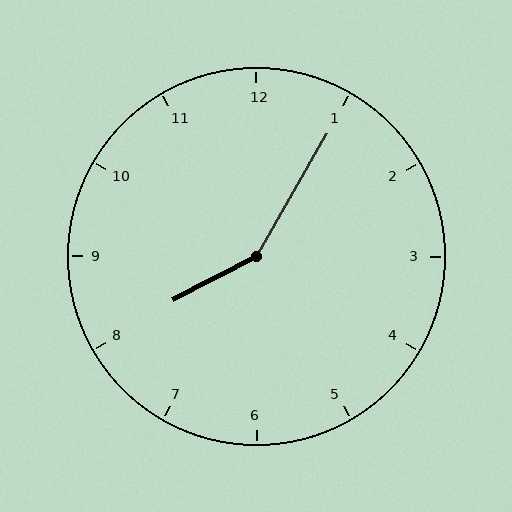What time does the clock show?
8:05.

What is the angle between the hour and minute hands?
Approximately 148 degrees.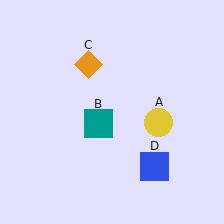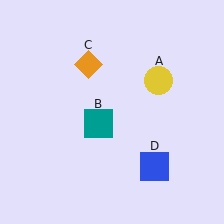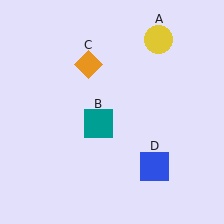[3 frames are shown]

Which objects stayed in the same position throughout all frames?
Teal square (object B) and orange diamond (object C) and blue square (object D) remained stationary.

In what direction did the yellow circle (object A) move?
The yellow circle (object A) moved up.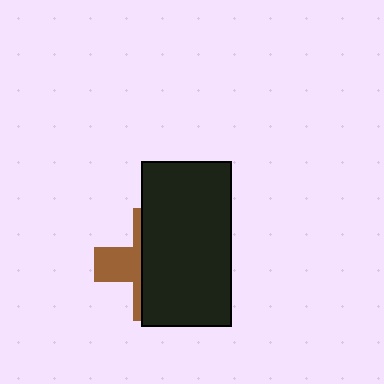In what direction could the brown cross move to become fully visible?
The brown cross could move left. That would shift it out from behind the black rectangle entirely.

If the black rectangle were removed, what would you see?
You would see the complete brown cross.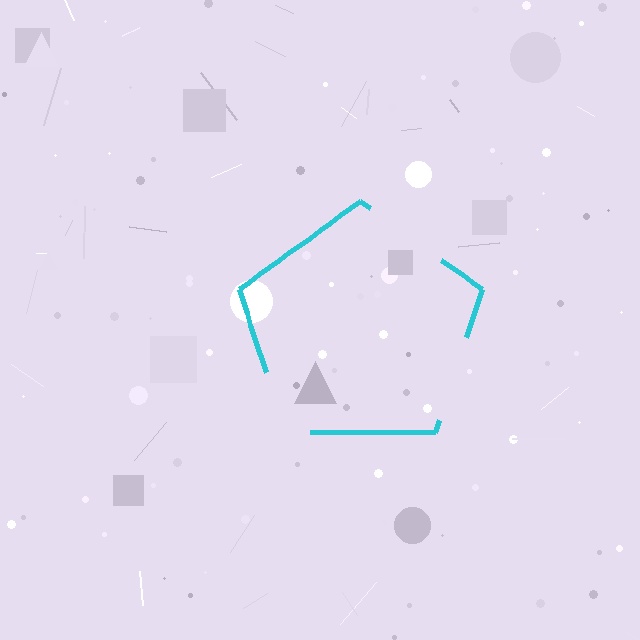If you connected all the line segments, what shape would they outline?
They would outline a pentagon.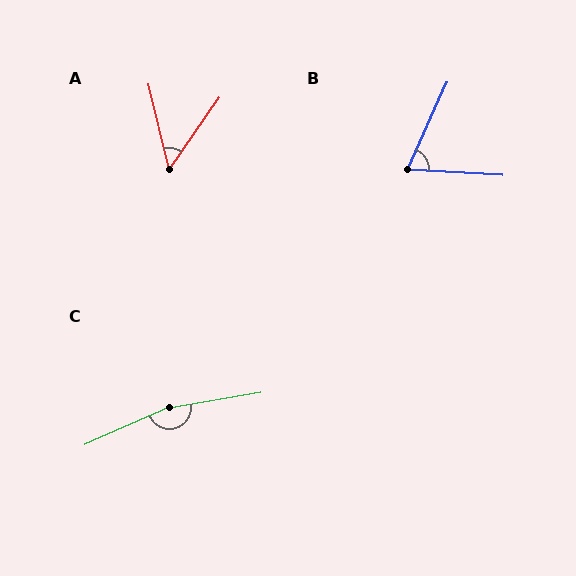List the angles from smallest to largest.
A (49°), B (69°), C (166°).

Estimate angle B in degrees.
Approximately 69 degrees.